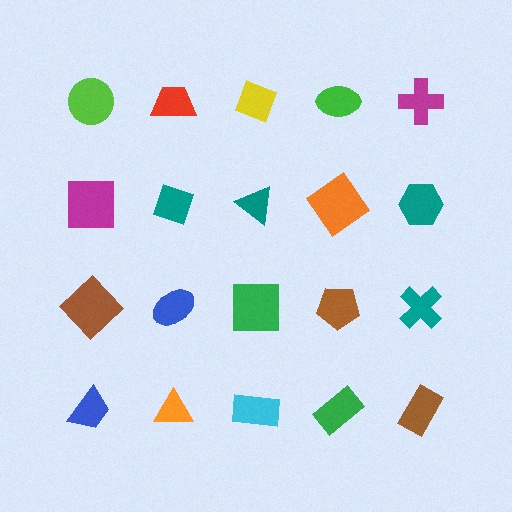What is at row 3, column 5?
A teal cross.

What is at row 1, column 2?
A red trapezoid.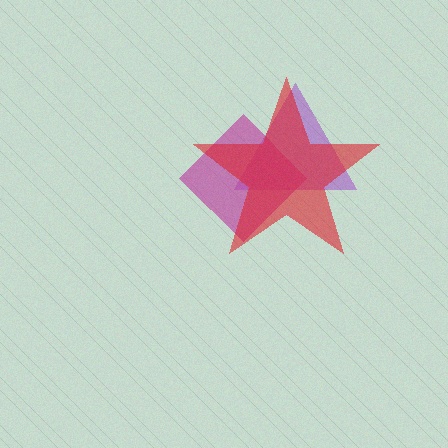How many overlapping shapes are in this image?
There are 3 overlapping shapes in the image.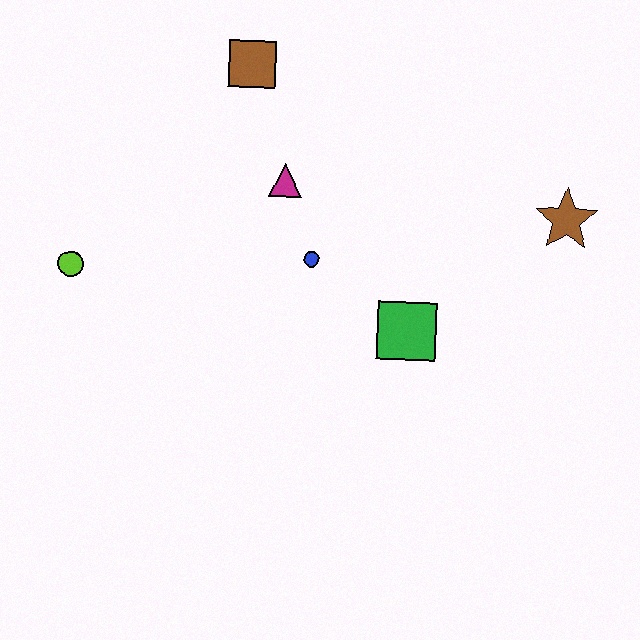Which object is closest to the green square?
The blue circle is closest to the green square.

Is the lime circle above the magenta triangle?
No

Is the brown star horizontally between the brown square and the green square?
No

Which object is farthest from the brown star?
The lime circle is farthest from the brown star.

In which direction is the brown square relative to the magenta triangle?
The brown square is above the magenta triangle.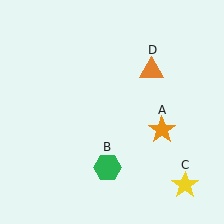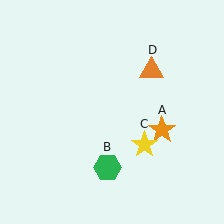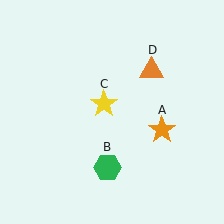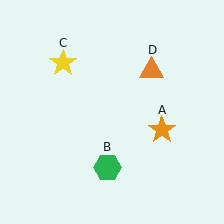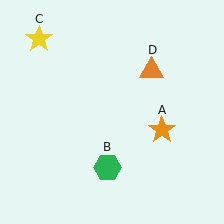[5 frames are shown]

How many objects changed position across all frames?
1 object changed position: yellow star (object C).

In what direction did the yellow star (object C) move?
The yellow star (object C) moved up and to the left.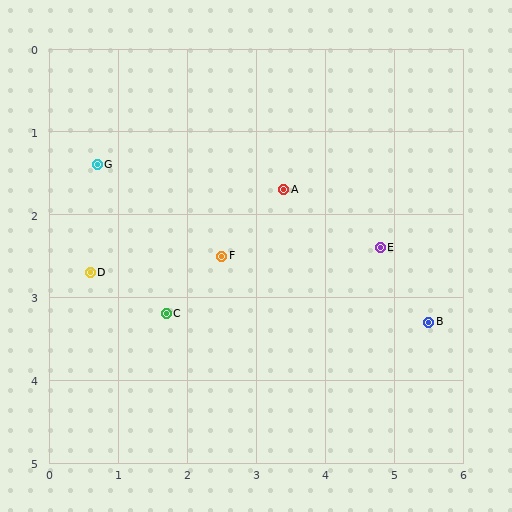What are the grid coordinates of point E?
Point E is at approximately (4.8, 2.4).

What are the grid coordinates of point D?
Point D is at approximately (0.6, 2.7).